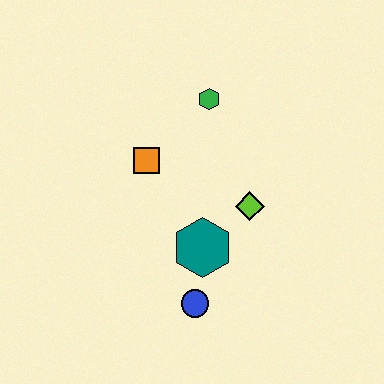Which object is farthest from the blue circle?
The green hexagon is farthest from the blue circle.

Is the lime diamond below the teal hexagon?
No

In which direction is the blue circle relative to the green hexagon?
The blue circle is below the green hexagon.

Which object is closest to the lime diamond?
The teal hexagon is closest to the lime diamond.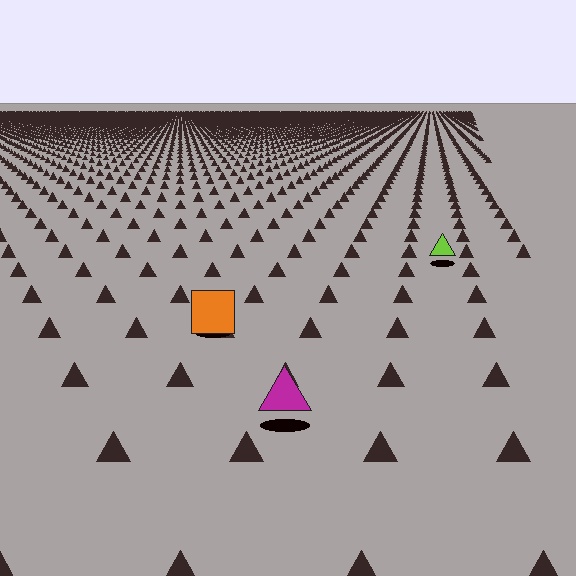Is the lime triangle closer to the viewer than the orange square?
No. The orange square is closer — you can tell from the texture gradient: the ground texture is coarser near it.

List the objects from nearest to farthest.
From nearest to farthest: the magenta triangle, the orange square, the lime triangle.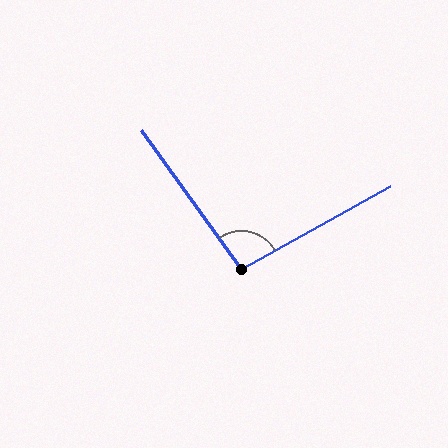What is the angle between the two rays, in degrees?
Approximately 97 degrees.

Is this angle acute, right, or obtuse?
It is obtuse.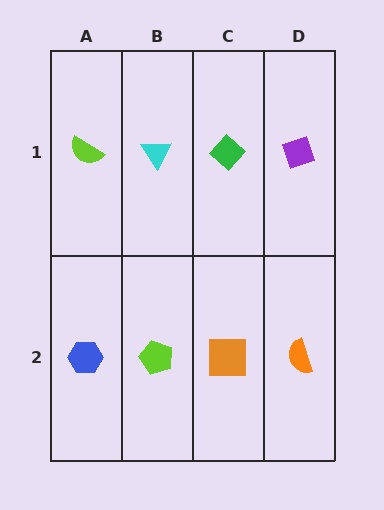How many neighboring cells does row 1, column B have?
3.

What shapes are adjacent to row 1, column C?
An orange square (row 2, column C), a cyan triangle (row 1, column B), a purple diamond (row 1, column D).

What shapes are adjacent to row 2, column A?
A lime semicircle (row 1, column A), a lime pentagon (row 2, column B).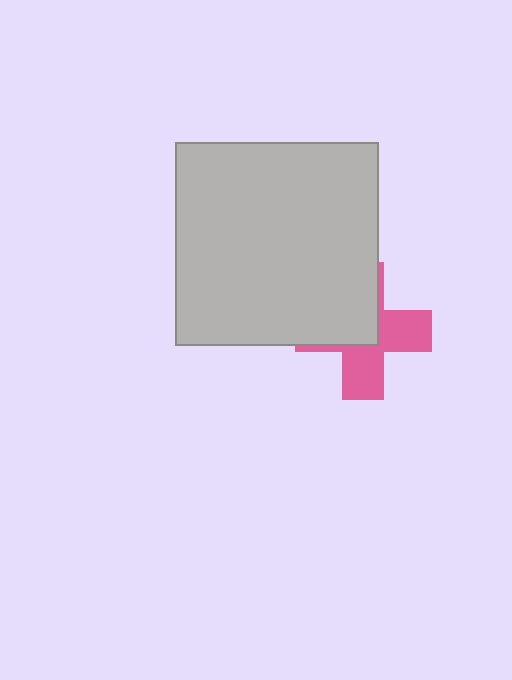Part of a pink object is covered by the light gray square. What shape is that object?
It is a cross.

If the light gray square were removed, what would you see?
You would see the complete pink cross.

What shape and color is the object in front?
The object in front is a light gray square.